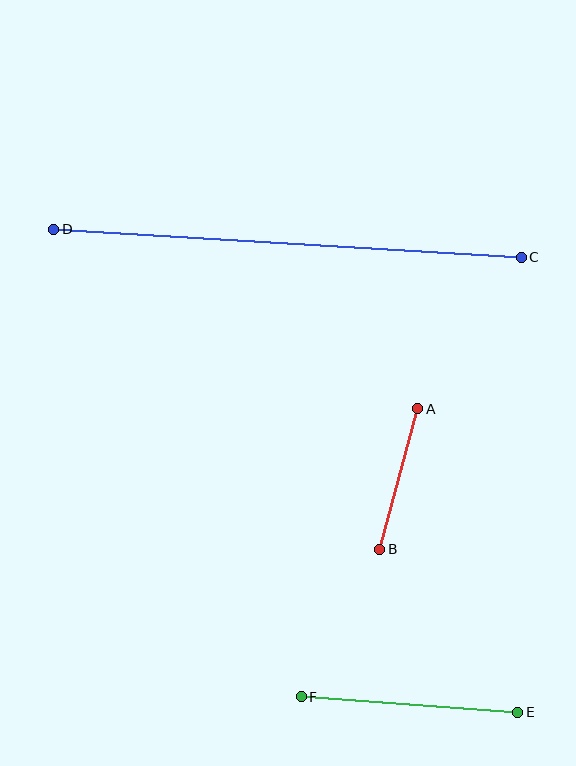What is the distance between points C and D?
The distance is approximately 468 pixels.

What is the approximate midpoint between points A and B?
The midpoint is at approximately (399, 479) pixels.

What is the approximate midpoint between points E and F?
The midpoint is at approximately (410, 704) pixels.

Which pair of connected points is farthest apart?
Points C and D are farthest apart.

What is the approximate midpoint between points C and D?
The midpoint is at approximately (287, 243) pixels.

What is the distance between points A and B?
The distance is approximately 146 pixels.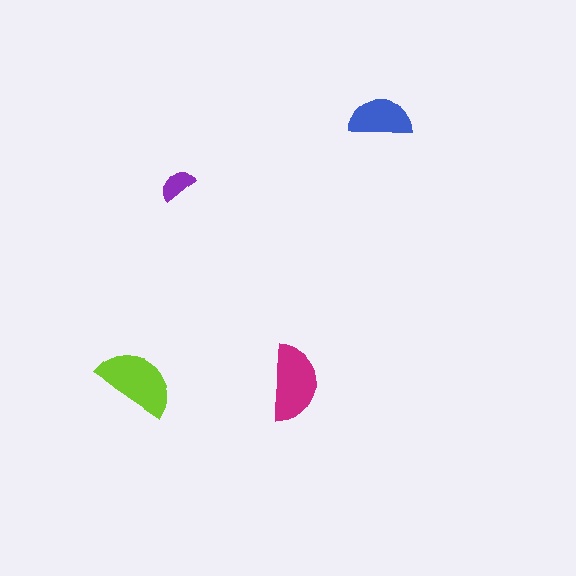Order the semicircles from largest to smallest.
the lime one, the magenta one, the blue one, the purple one.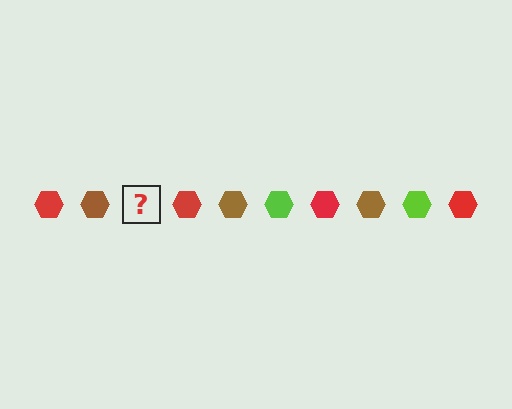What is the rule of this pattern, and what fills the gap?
The rule is that the pattern cycles through red, brown, lime hexagons. The gap should be filled with a lime hexagon.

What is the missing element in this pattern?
The missing element is a lime hexagon.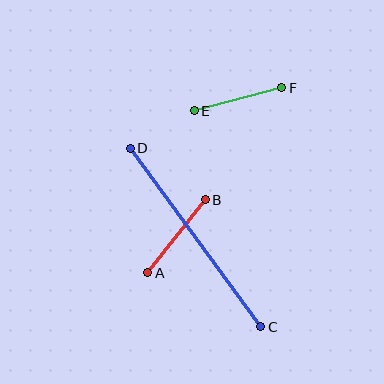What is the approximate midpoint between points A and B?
The midpoint is at approximately (177, 236) pixels.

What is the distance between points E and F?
The distance is approximately 90 pixels.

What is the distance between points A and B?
The distance is approximately 93 pixels.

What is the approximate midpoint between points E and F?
The midpoint is at approximately (238, 99) pixels.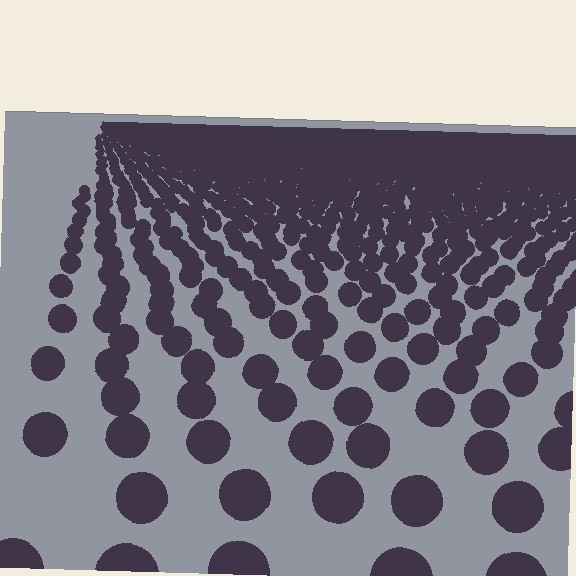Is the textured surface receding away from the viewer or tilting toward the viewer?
The surface is receding away from the viewer. Texture elements get smaller and denser toward the top.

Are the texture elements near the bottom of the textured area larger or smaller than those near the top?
Larger. Near the bottom, elements are closer to the viewer and appear at a bigger on-screen size.